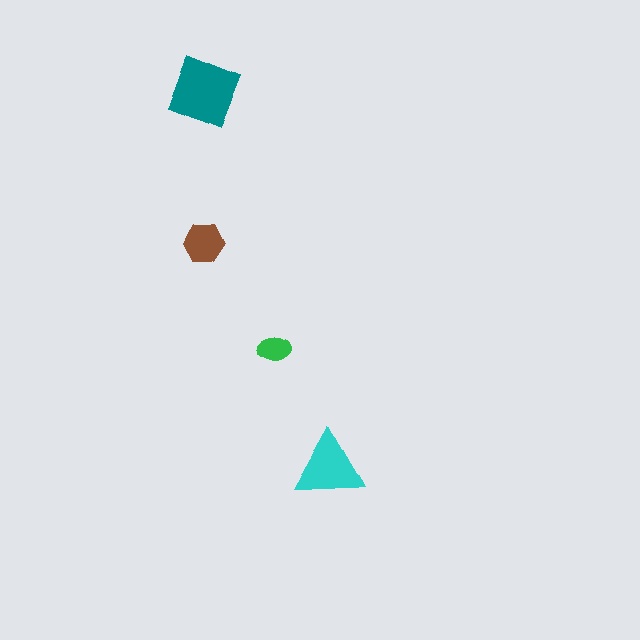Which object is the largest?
The teal diamond.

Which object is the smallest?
The green ellipse.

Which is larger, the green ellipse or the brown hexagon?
The brown hexagon.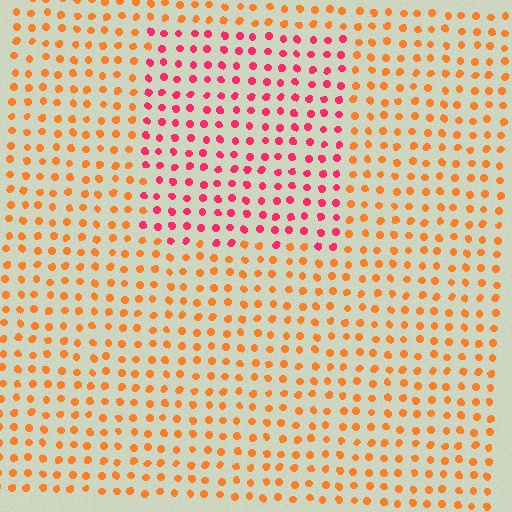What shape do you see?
I see a rectangle.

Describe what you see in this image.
The image is filled with small orange elements in a uniform arrangement. A rectangle-shaped region is visible where the elements are tinted to a slightly different hue, forming a subtle color boundary.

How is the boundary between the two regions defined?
The boundary is defined purely by a slight shift in hue (about 45 degrees). Spacing, size, and orientation are identical on both sides.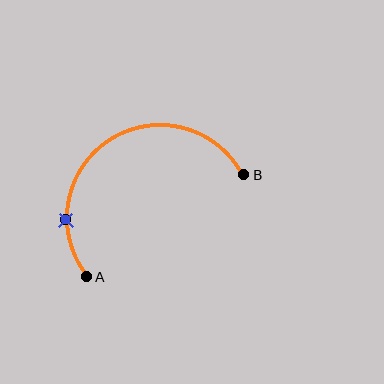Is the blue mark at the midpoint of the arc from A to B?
No. The blue mark lies on the arc but is closer to endpoint A. The arc midpoint would be at the point on the curve equidistant along the arc from both A and B.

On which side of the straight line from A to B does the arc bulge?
The arc bulges above the straight line connecting A and B.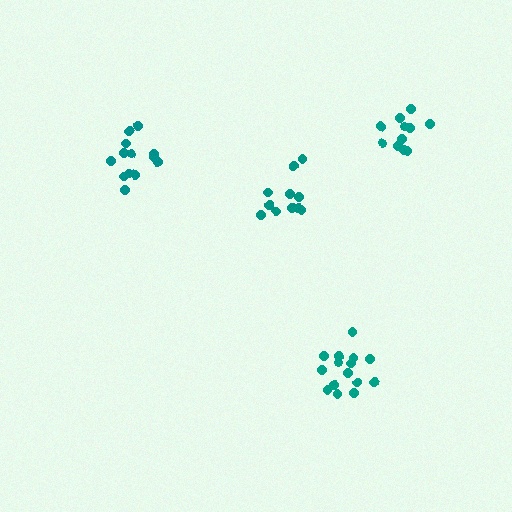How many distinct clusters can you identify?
There are 4 distinct clusters.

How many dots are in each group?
Group 1: 11 dots, Group 2: 13 dots, Group 3: 15 dots, Group 4: 11 dots (50 total).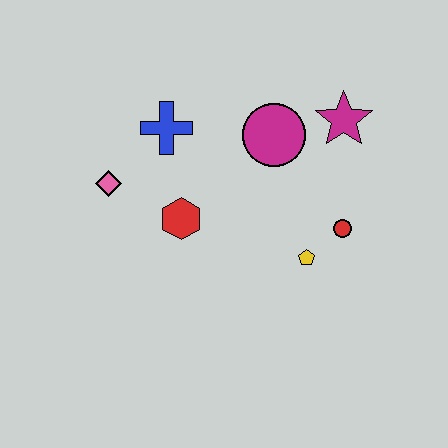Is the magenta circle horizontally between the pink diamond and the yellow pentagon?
Yes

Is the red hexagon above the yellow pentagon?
Yes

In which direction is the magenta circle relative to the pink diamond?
The magenta circle is to the right of the pink diamond.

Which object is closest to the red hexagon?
The pink diamond is closest to the red hexagon.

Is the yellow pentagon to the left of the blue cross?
No